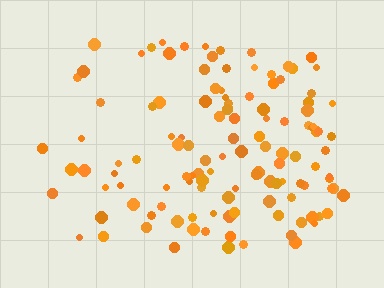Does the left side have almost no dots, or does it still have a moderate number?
Still a moderate number, just noticeably fewer than the right.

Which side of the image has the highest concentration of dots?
The right.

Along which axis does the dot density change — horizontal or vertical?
Horizontal.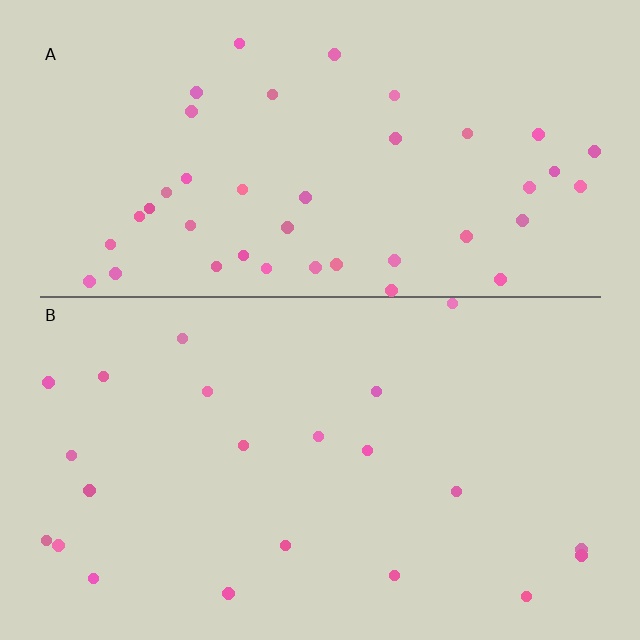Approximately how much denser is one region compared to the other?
Approximately 1.9× — region A over region B.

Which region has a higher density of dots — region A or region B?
A (the top).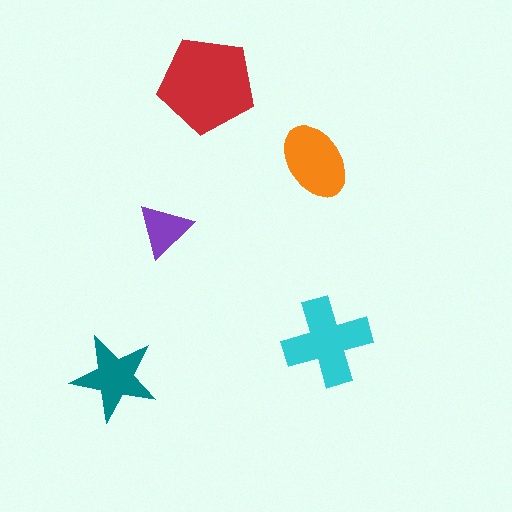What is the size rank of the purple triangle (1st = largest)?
5th.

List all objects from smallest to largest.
The purple triangle, the teal star, the orange ellipse, the cyan cross, the red pentagon.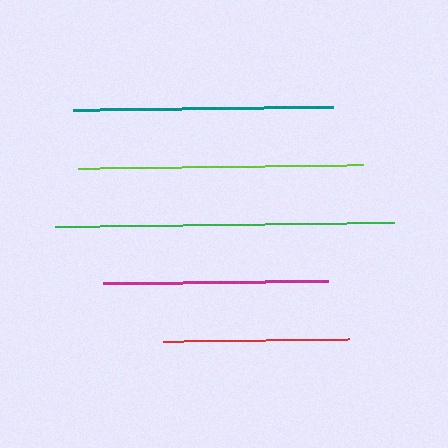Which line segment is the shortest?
The red line is the shortest at approximately 186 pixels.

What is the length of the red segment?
The red segment is approximately 186 pixels long.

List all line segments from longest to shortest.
From longest to shortest: green, lime, teal, magenta, red.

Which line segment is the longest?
The green line is the longest at approximately 339 pixels.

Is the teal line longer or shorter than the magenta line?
The teal line is longer than the magenta line.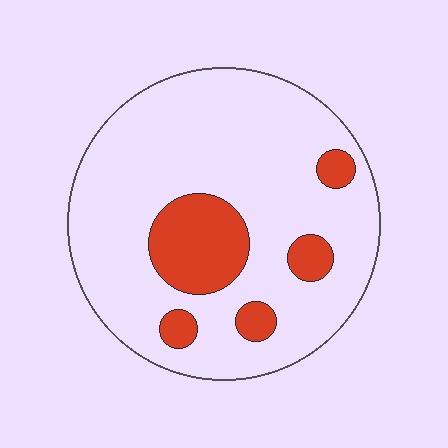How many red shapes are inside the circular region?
5.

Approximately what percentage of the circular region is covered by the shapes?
Approximately 20%.